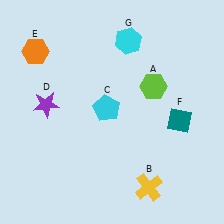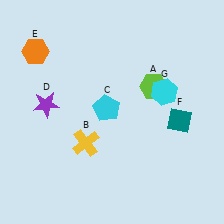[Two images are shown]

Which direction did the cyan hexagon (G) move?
The cyan hexagon (G) moved down.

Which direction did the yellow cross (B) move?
The yellow cross (B) moved left.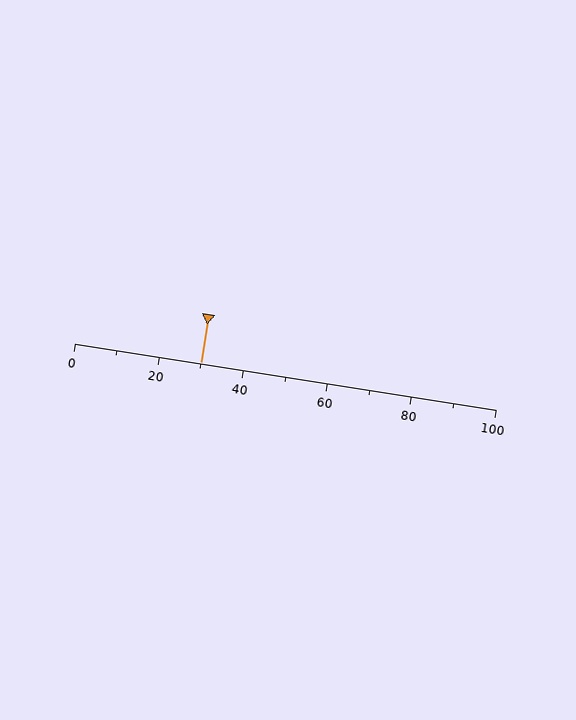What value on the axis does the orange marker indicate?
The marker indicates approximately 30.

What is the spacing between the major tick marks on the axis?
The major ticks are spaced 20 apart.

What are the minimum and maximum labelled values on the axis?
The axis runs from 0 to 100.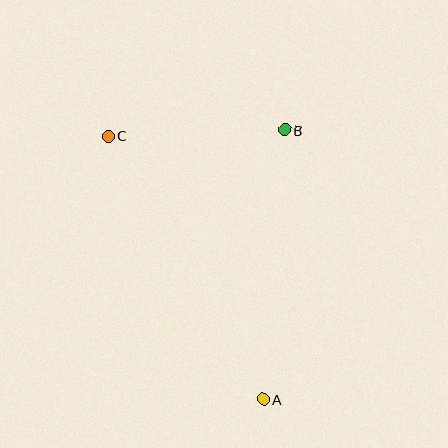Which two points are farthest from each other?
Points A and C are farthest from each other.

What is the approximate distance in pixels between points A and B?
The distance between A and B is approximately 270 pixels.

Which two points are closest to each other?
Points B and C are closest to each other.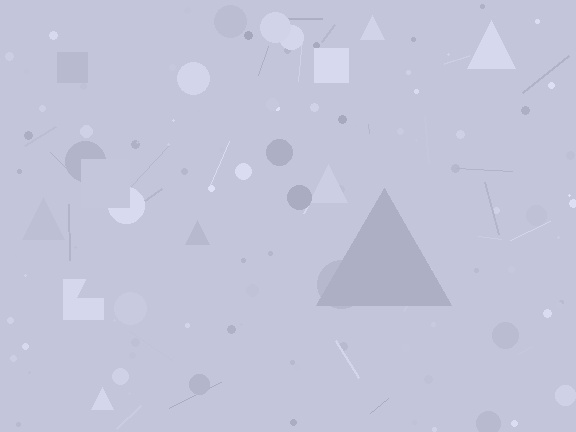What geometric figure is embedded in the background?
A triangle is embedded in the background.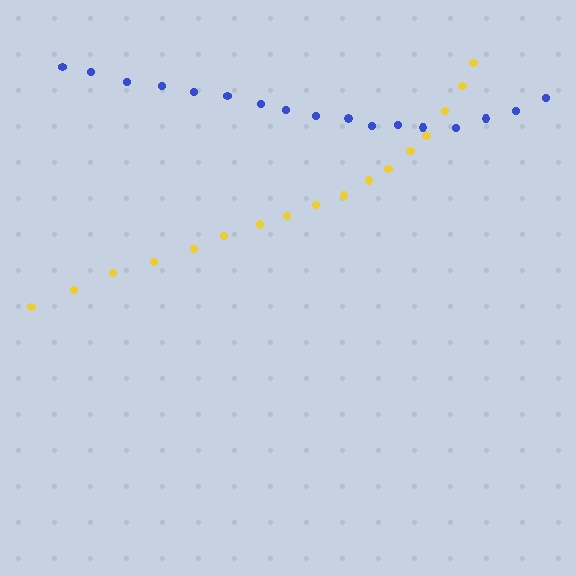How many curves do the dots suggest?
There are 2 distinct paths.